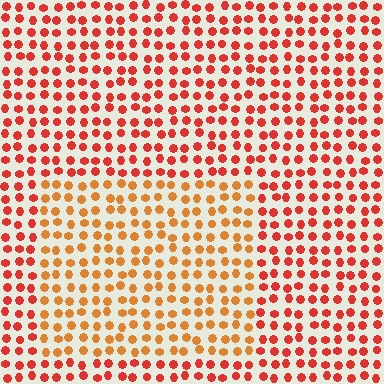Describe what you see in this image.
The image is filled with small red elements in a uniform arrangement. A rectangle-shaped region is visible where the elements are tinted to a slightly different hue, forming a subtle color boundary.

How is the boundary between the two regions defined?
The boundary is defined purely by a slight shift in hue (about 28 degrees). Spacing, size, and orientation are identical on both sides.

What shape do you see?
I see a rectangle.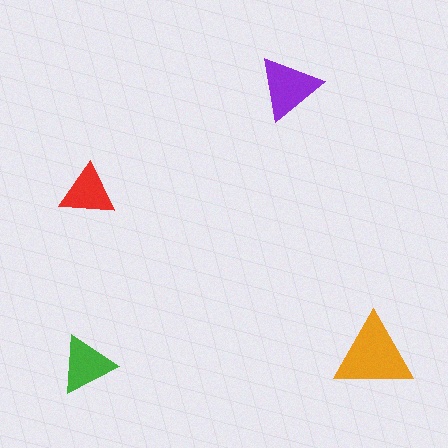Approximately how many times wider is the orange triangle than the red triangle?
About 1.5 times wider.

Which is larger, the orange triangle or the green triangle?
The orange one.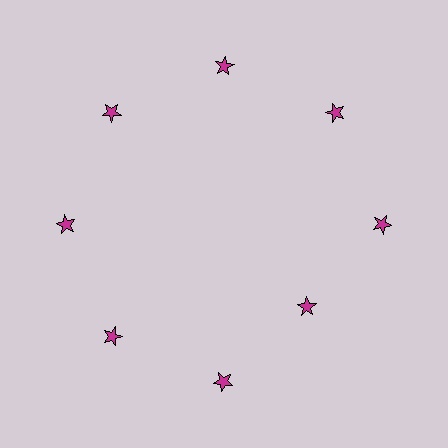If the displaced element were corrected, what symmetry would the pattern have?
It would have 8-fold rotational symmetry — the pattern would map onto itself every 45 degrees.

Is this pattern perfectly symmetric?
No. The 8 magenta stars are arranged in a ring, but one element near the 4 o'clock position is pulled inward toward the center, breaking the 8-fold rotational symmetry.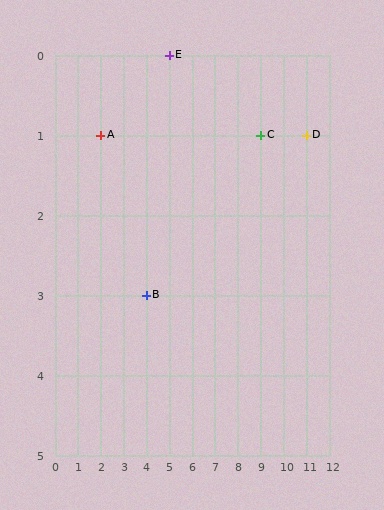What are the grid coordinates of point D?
Point D is at grid coordinates (11, 1).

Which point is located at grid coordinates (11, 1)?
Point D is at (11, 1).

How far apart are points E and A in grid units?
Points E and A are 3 columns and 1 row apart (about 3.2 grid units diagonally).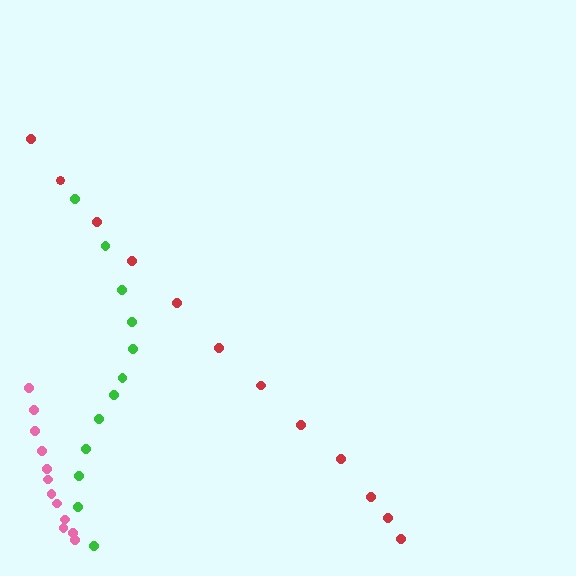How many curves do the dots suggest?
There are 3 distinct paths.